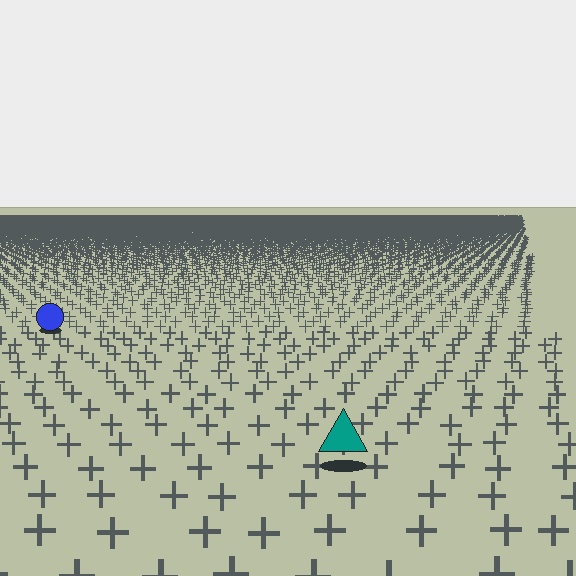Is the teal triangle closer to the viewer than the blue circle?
Yes. The teal triangle is closer — you can tell from the texture gradient: the ground texture is coarser near it.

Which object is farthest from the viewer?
The blue circle is farthest from the viewer. It appears smaller and the ground texture around it is denser.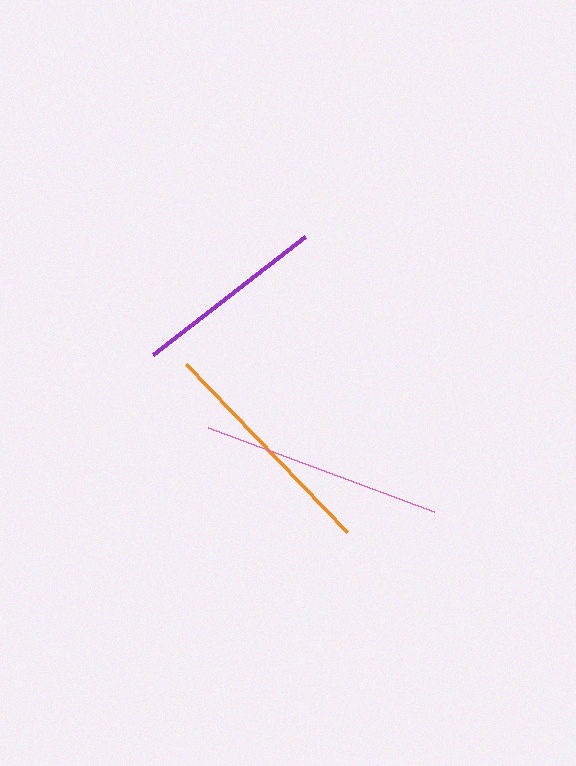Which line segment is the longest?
The pink line is the longest at approximately 241 pixels.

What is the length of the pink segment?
The pink segment is approximately 241 pixels long.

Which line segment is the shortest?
The purple line is the shortest at approximately 192 pixels.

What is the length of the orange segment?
The orange segment is approximately 233 pixels long.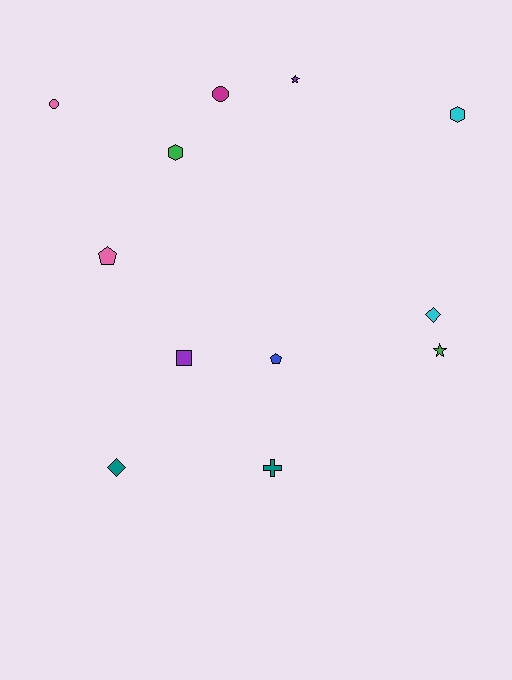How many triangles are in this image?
There are no triangles.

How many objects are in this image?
There are 12 objects.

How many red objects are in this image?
There are no red objects.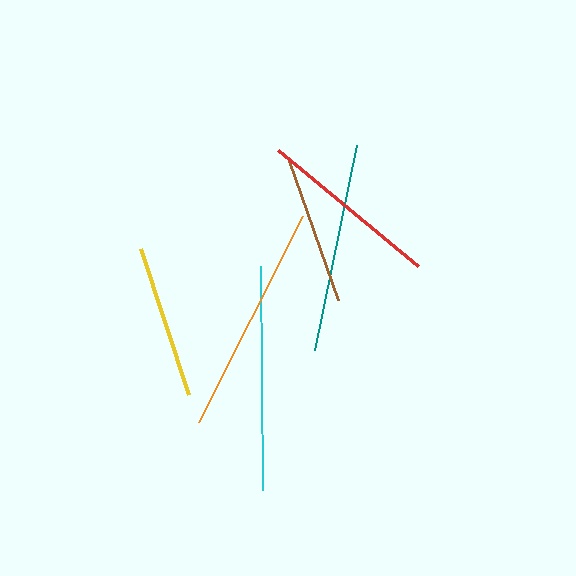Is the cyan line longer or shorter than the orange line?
The orange line is longer than the cyan line.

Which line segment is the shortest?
The brown line is the shortest at approximately 147 pixels.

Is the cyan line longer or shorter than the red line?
The cyan line is longer than the red line.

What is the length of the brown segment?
The brown segment is approximately 147 pixels long.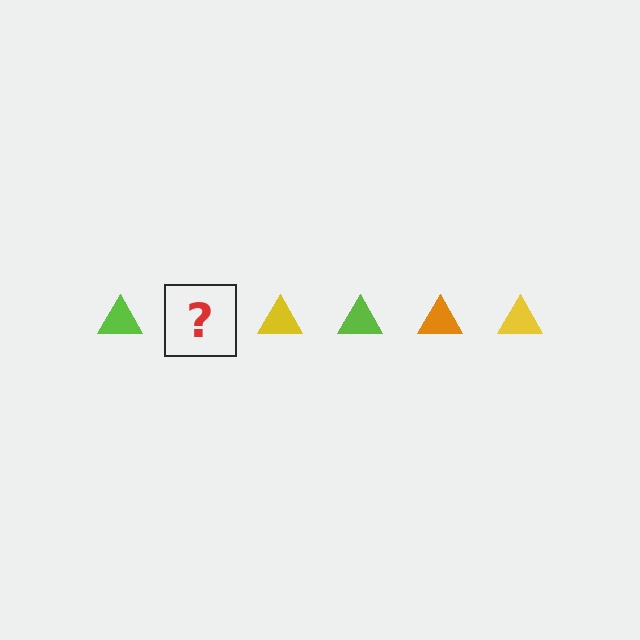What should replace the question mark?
The question mark should be replaced with an orange triangle.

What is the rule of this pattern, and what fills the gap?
The rule is that the pattern cycles through lime, orange, yellow triangles. The gap should be filled with an orange triangle.